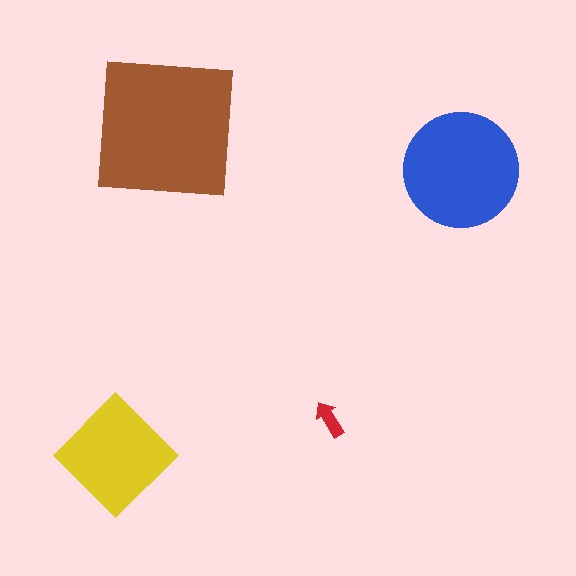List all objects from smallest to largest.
The red arrow, the yellow diamond, the blue circle, the brown square.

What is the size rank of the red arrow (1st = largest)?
4th.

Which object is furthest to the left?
The yellow diamond is leftmost.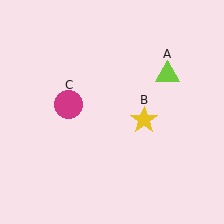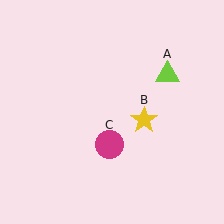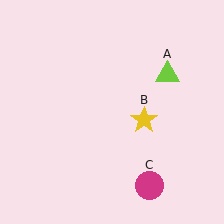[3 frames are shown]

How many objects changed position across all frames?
1 object changed position: magenta circle (object C).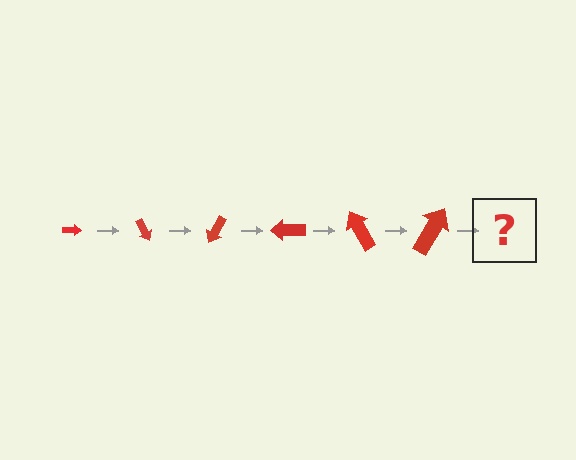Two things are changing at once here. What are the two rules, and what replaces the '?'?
The two rules are that the arrow grows larger each step and it rotates 60 degrees each step. The '?' should be an arrow, larger than the previous one and rotated 360 degrees from the start.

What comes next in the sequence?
The next element should be an arrow, larger than the previous one and rotated 360 degrees from the start.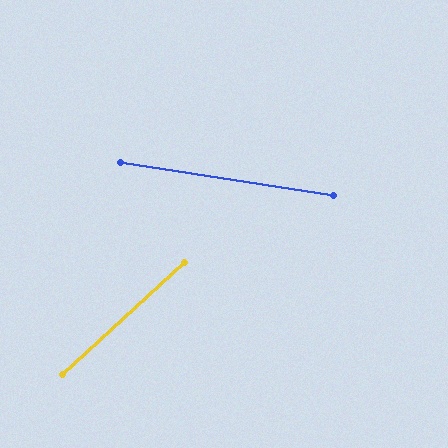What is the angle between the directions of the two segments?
Approximately 51 degrees.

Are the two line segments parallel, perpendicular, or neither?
Neither parallel nor perpendicular — they differ by about 51°.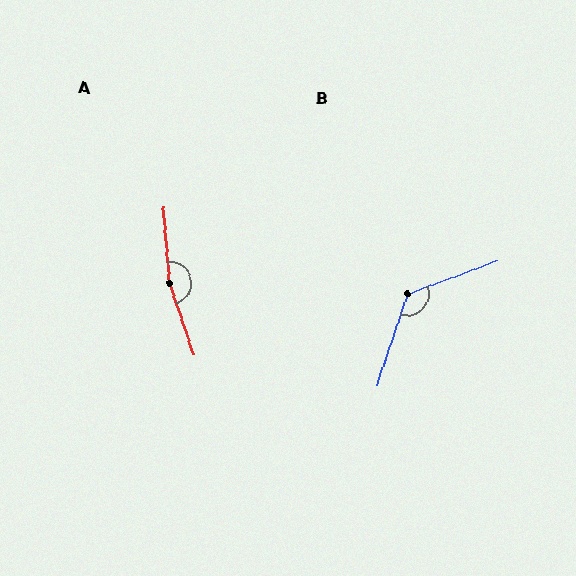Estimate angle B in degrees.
Approximately 129 degrees.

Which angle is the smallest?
B, at approximately 129 degrees.